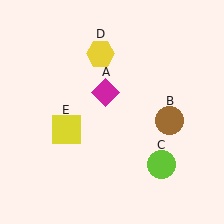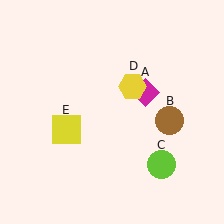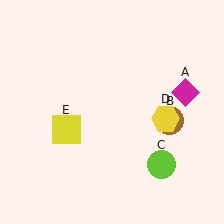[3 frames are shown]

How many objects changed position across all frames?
2 objects changed position: magenta diamond (object A), yellow hexagon (object D).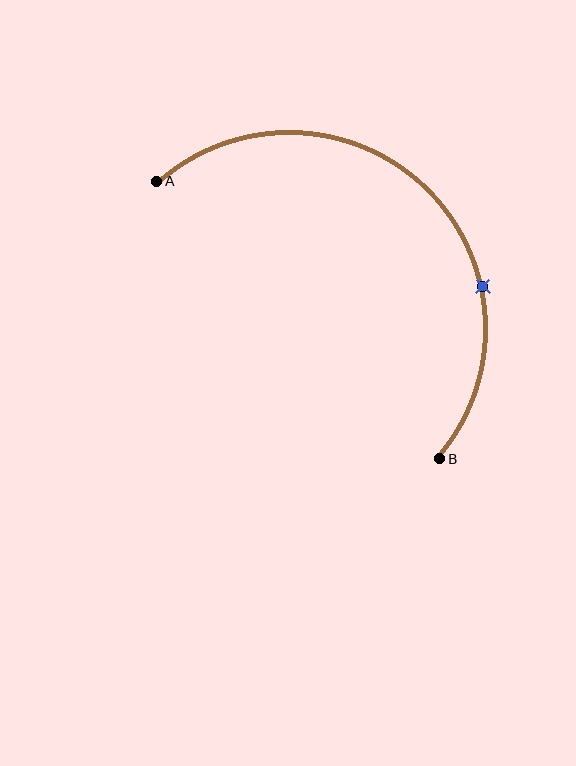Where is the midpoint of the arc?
The arc midpoint is the point on the curve farthest from the straight line joining A and B. It sits above and to the right of that line.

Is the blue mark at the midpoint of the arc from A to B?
No. The blue mark lies on the arc but is closer to endpoint B. The arc midpoint would be at the point on the curve equidistant along the arc from both A and B.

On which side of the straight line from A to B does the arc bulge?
The arc bulges above and to the right of the straight line connecting A and B.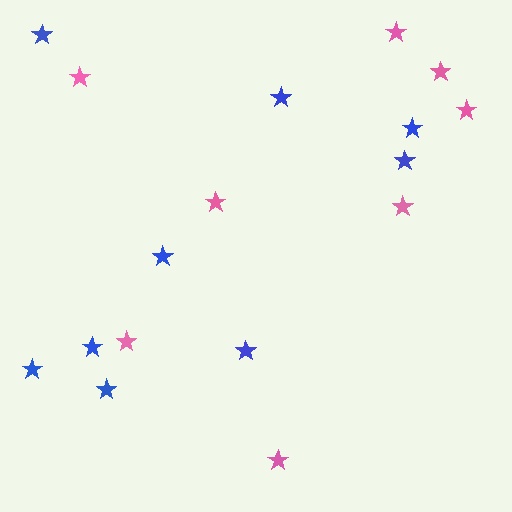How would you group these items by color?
There are 2 groups: one group of pink stars (8) and one group of blue stars (9).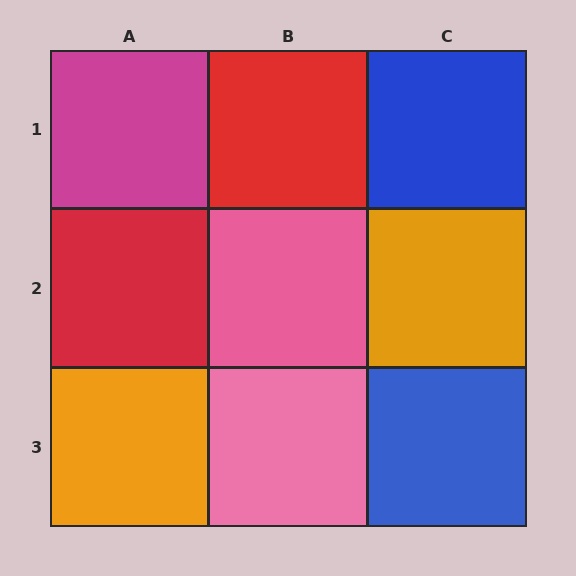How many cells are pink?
2 cells are pink.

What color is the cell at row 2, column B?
Pink.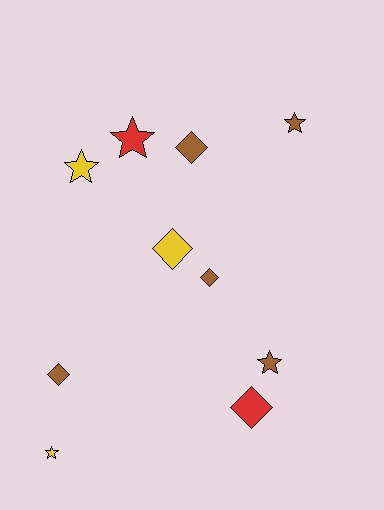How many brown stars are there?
There are 2 brown stars.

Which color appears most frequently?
Brown, with 5 objects.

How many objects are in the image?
There are 10 objects.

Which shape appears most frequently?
Diamond, with 5 objects.